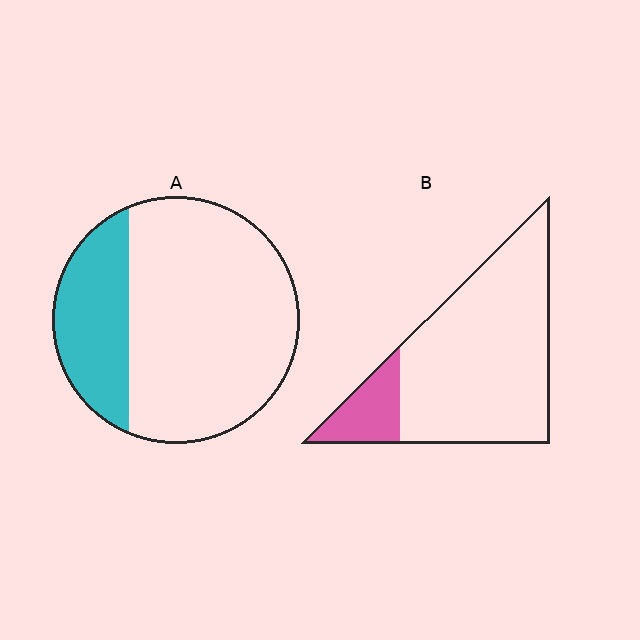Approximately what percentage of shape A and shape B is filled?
A is approximately 25% and B is approximately 15%.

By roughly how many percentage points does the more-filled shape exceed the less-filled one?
By roughly 10 percentage points (A over B).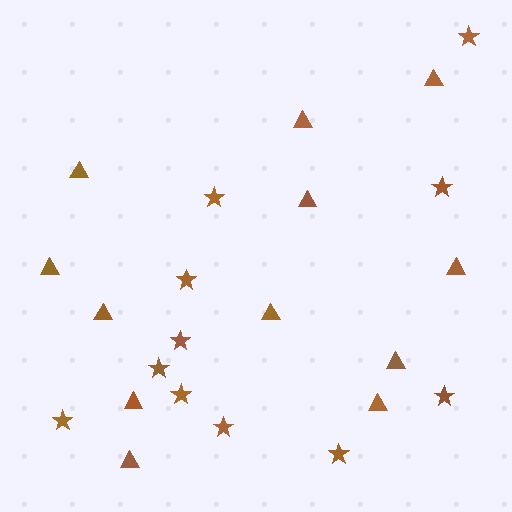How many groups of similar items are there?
There are 2 groups: one group of stars (11) and one group of triangles (12).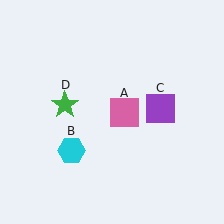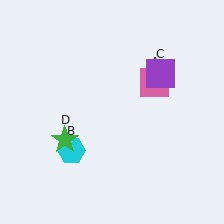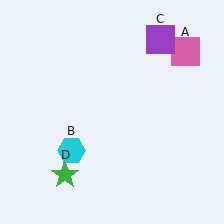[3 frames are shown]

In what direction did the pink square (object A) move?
The pink square (object A) moved up and to the right.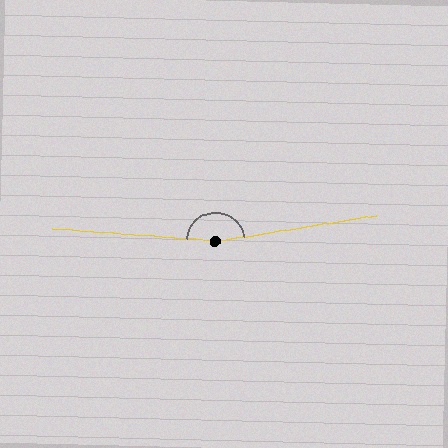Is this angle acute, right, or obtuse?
It is obtuse.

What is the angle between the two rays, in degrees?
Approximately 166 degrees.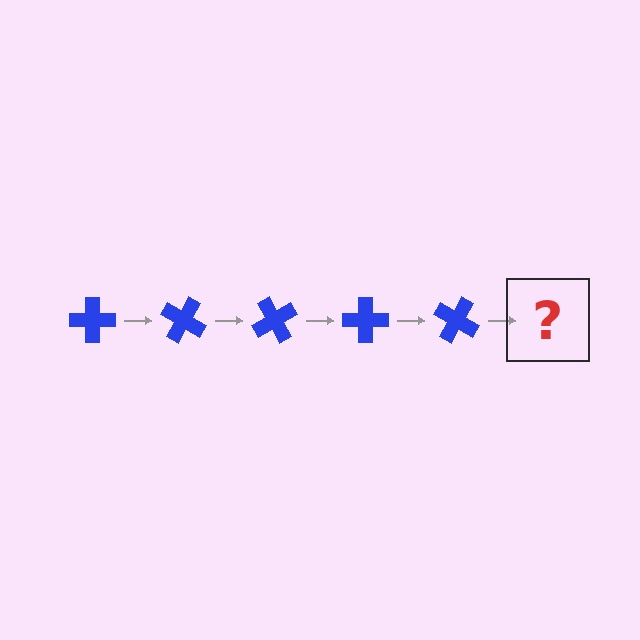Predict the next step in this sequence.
The next step is a blue cross rotated 150 degrees.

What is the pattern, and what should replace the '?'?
The pattern is that the cross rotates 30 degrees each step. The '?' should be a blue cross rotated 150 degrees.